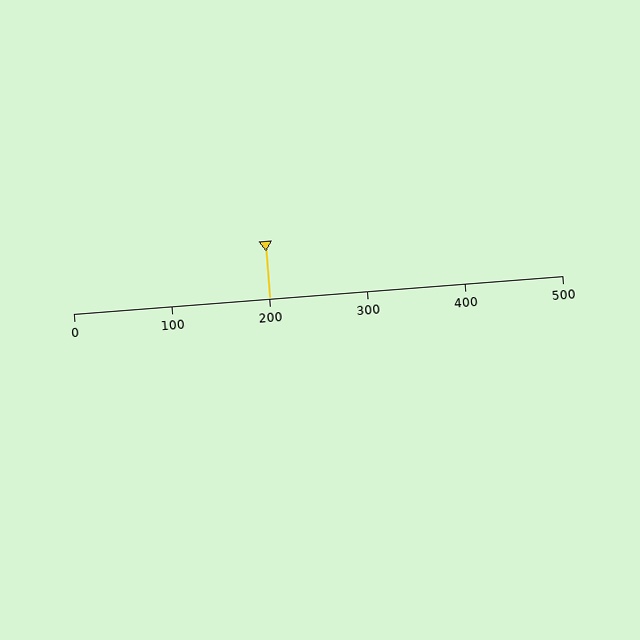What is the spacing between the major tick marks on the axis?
The major ticks are spaced 100 apart.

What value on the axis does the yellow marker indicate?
The marker indicates approximately 200.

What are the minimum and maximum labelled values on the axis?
The axis runs from 0 to 500.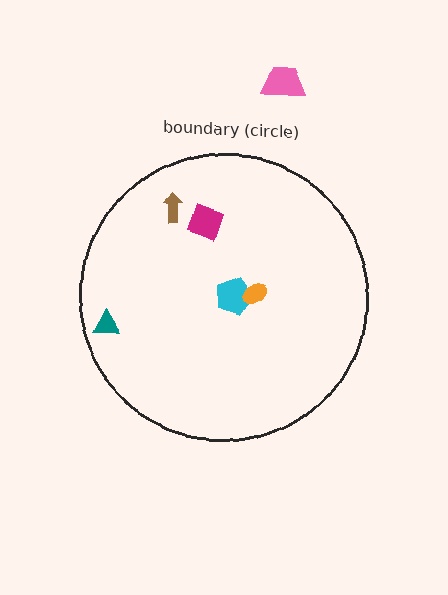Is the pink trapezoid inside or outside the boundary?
Outside.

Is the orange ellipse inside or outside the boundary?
Inside.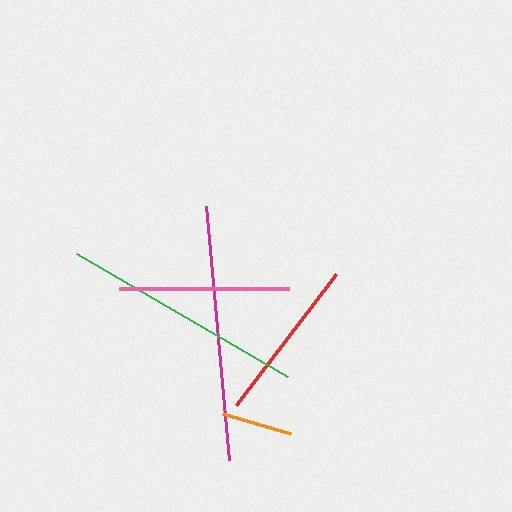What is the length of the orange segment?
The orange segment is approximately 70 pixels long.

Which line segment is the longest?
The magenta line is the longest at approximately 255 pixels.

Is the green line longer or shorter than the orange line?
The green line is longer than the orange line.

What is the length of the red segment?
The red segment is approximately 165 pixels long.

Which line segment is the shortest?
The orange line is the shortest at approximately 70 pixels.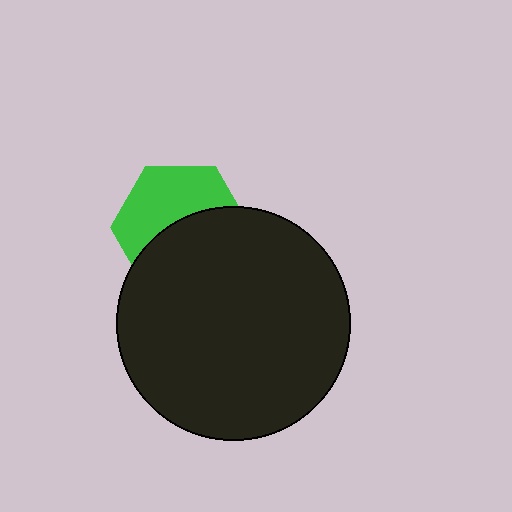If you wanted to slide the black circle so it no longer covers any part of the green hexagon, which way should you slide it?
Slide it down — that is the most direct way to separate the two shapes.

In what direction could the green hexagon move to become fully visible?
The green hexagon could move up. That would shift it out from behind the black circle entirely.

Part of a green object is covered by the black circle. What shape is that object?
It is a hexagon.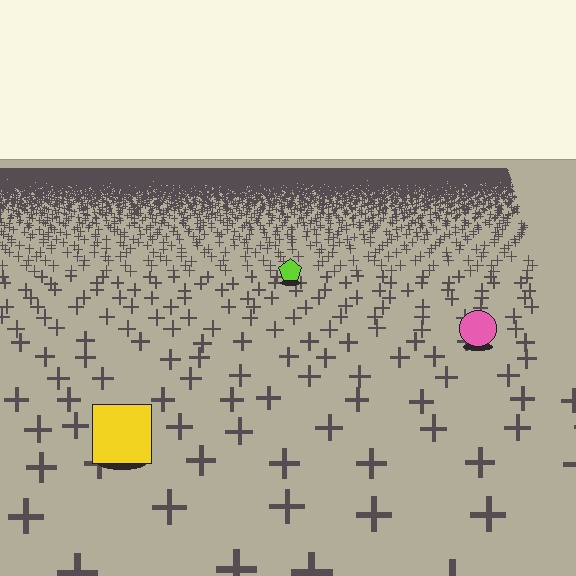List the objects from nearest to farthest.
From nearest to farthest: the yellow square, the pink circle, the lime pentagon.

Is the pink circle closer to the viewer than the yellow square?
No. The yellow square is closer — you can tell from the texture gradient: the ground texture is coarser near it.